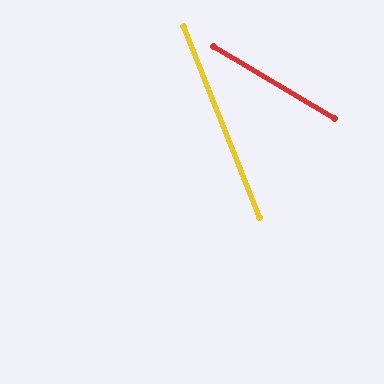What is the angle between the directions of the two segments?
Approximately 38 degrees.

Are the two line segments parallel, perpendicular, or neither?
Neither parallel nor perpendicular — they differ by about 38°.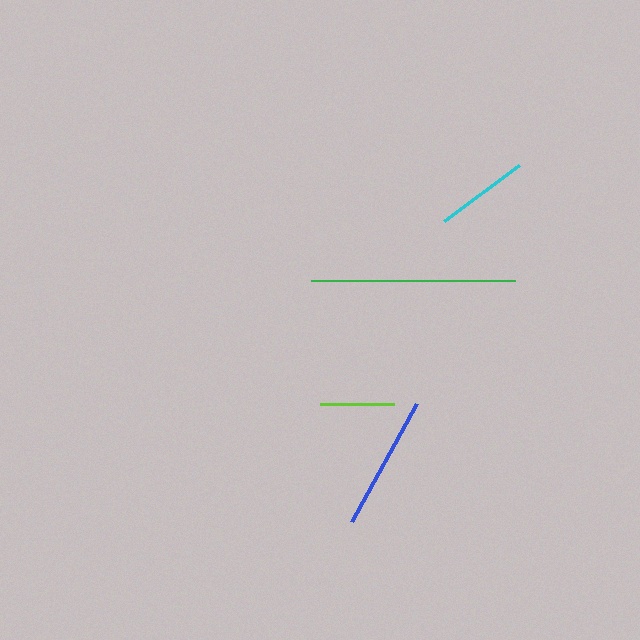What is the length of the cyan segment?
The cyan segment is approximately 93 pixels long.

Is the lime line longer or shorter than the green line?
The green line is longer than the lime line.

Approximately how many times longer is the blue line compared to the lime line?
The blue line is approximately 1.8 times the length of the lime line.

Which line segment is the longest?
The green line is the longest at approximately 204 pixels.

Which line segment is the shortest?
The lime line is the shortest at approximately 73 pixels.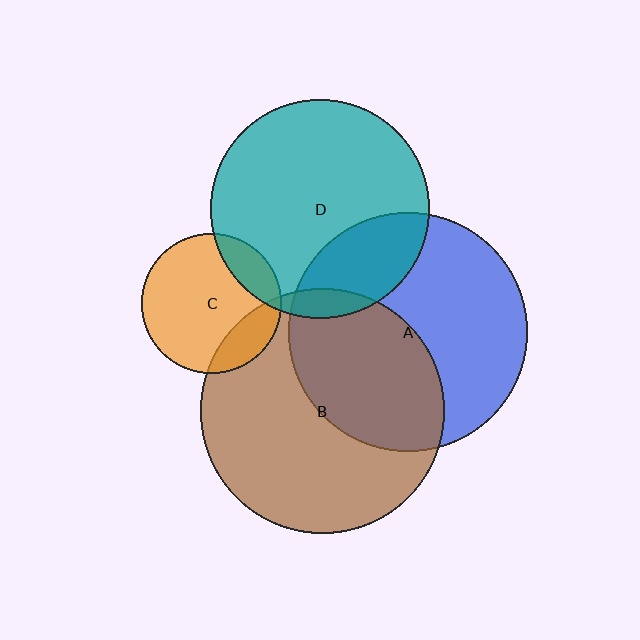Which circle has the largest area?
Circle B (brown).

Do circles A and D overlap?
Yes.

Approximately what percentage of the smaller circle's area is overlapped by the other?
Approximately 25%.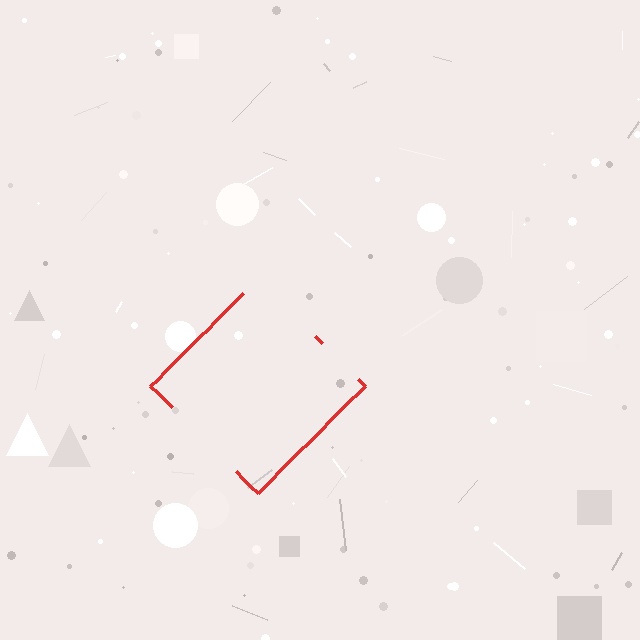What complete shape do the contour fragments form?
The contour fragments form a diamond.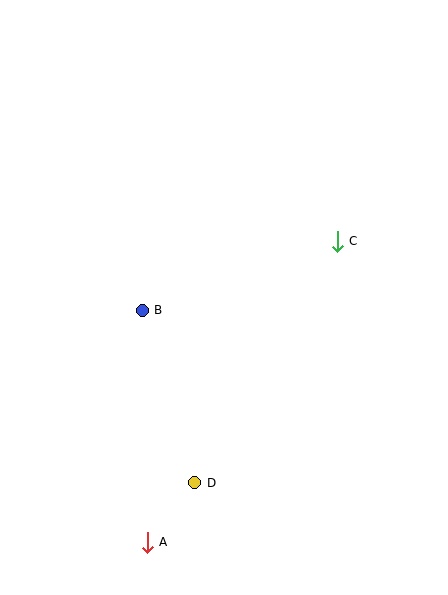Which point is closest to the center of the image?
Point B at (142, 310) is closest to the center.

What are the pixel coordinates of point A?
Point A is at (147, 542).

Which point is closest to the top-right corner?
Point C is closest to the top-right corner.